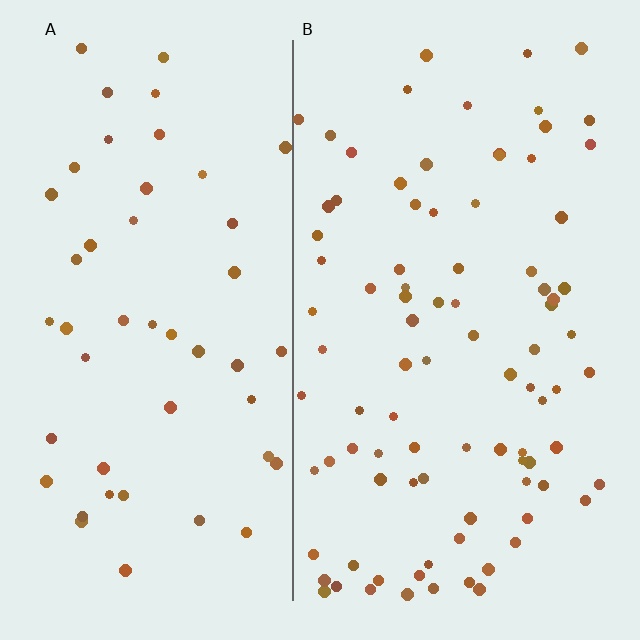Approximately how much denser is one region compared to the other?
Approximately 1.9× — region B over region A.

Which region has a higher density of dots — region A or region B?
B (the right).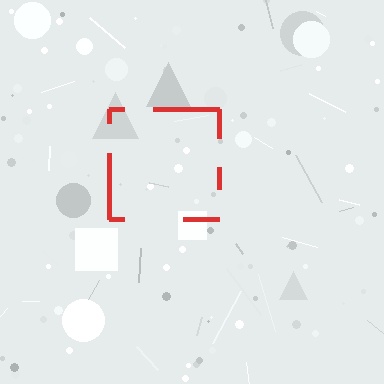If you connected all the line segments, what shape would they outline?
They would outline a square.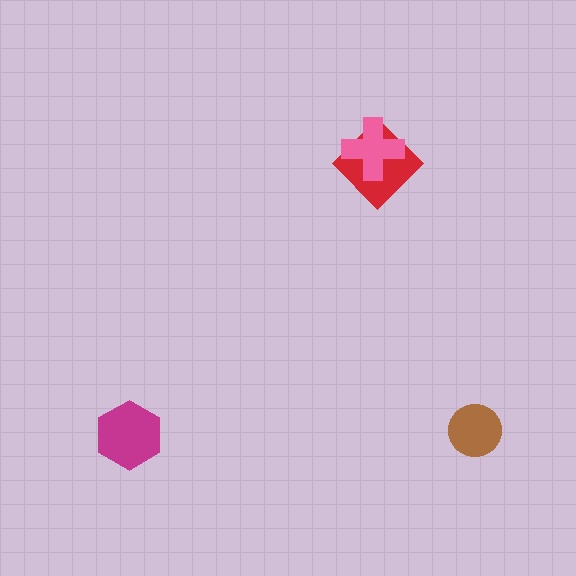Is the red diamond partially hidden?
Yes, it is partially covered by another shape.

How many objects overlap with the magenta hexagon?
0 objects overlap with the magenta hexagon.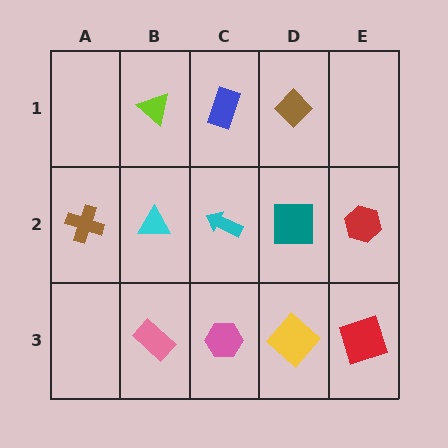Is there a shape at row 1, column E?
No, that cell is empty.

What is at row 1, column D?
A brown diamond.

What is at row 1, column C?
A blue rectangle.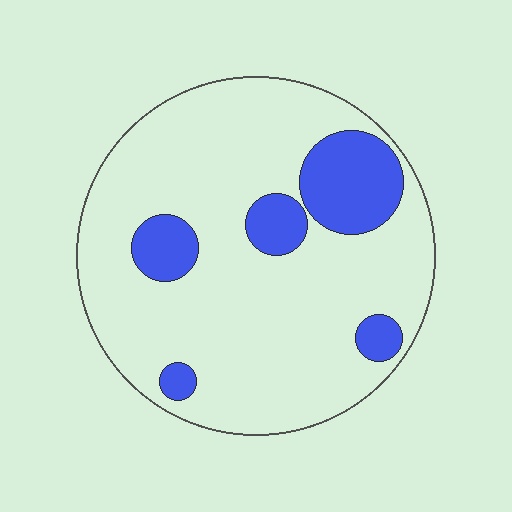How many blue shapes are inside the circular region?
5.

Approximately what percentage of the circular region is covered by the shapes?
Approximately 20%.